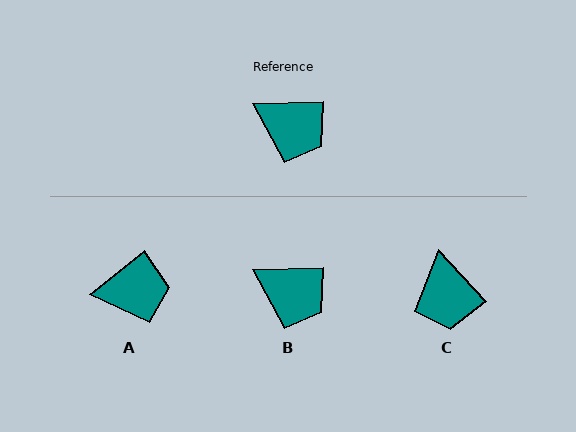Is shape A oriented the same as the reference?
No, it is off by about 36 degrees.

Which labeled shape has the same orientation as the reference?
B.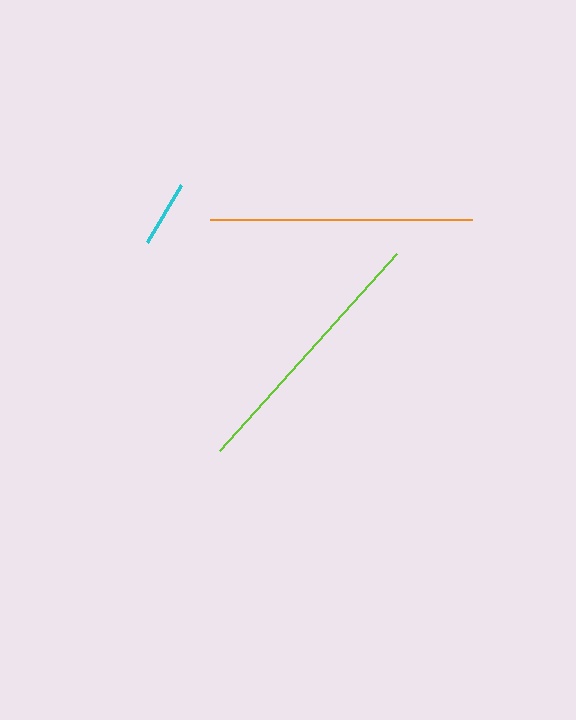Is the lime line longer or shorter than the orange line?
The lime line is longer than the orange line.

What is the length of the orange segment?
The orange segment is approximately 262 pixels long.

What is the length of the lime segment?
The lime segment is approximately 265 pixels long.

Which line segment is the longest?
The lime line is the longest at approximately 265 pixels.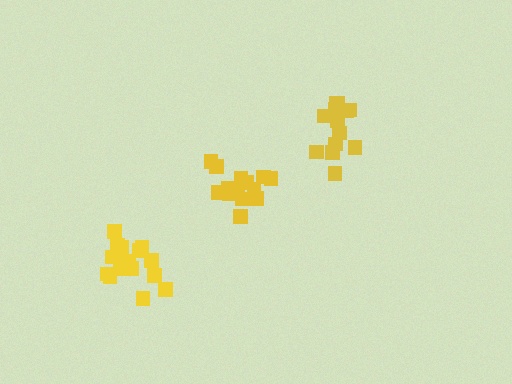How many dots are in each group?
Group 1: 16 dots, Group 2: 15 dots, Group 3: 14 dots (45 total).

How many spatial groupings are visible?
There are 3 spatial groupings.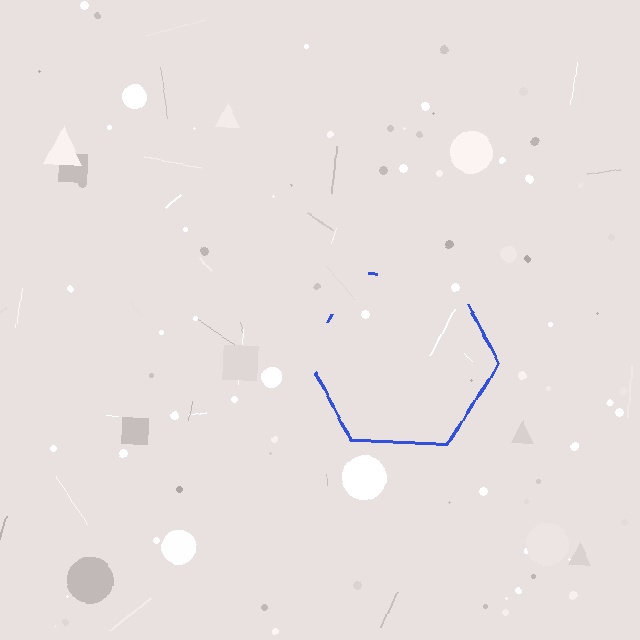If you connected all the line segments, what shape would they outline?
They would outline a hexagon.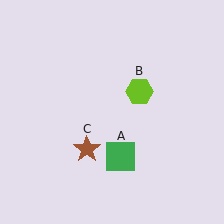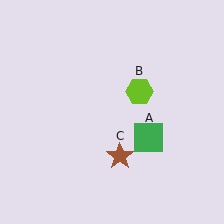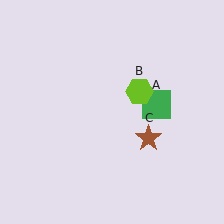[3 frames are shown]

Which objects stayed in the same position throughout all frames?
Lime hexagon (object B) remained stationary.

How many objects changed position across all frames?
2 objects changed position: green square (object A), brown star (object C).